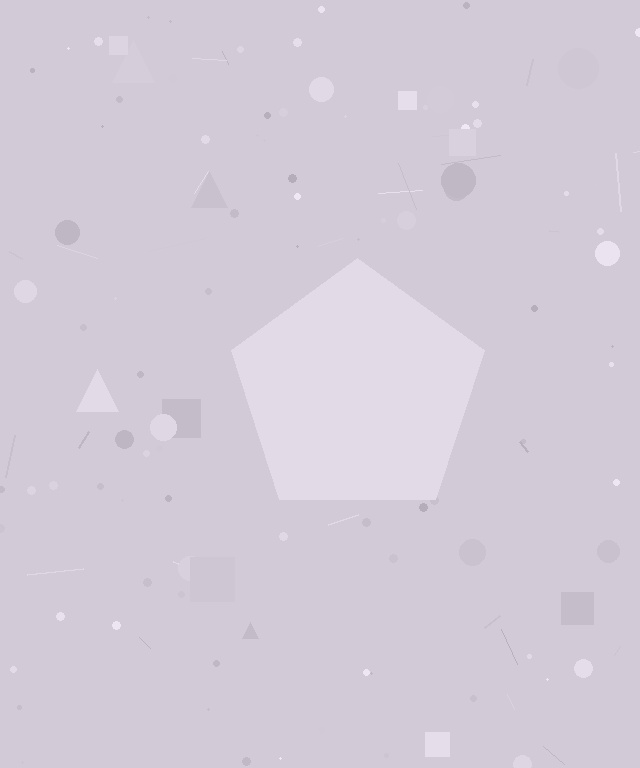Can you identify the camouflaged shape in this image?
The camouflaged shape is a pentagon.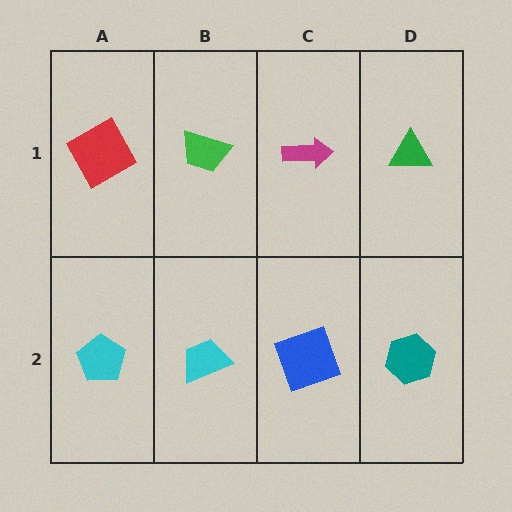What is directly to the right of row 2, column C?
A teal hexagon.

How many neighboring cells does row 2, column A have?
2.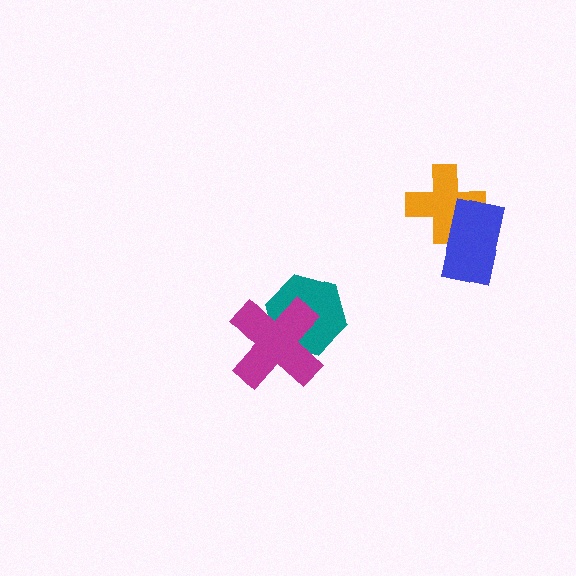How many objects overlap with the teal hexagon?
1 object overlaps with the teal hexagon.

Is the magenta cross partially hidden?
No, no other shape covers it.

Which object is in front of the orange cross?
The blue rectangle is in front of the orange cross.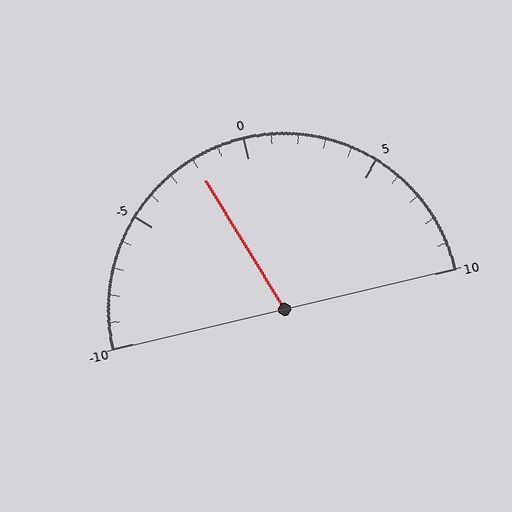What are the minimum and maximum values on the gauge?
The gauge ranges from -10 to 10.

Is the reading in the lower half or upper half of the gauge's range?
The reading is in the lower half of the range (-10 to 10).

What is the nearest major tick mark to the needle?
The nearest major tick mark is 0.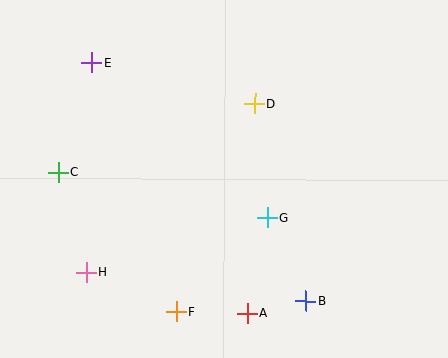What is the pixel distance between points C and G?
The distance between C and G is 214 pixels.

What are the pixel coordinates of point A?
Point A is at (247, 314).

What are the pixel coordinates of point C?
Point C is at (58, 172).